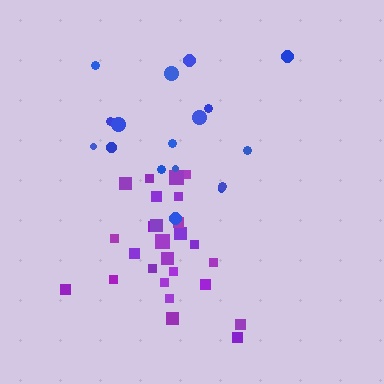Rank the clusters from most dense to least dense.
purple, blue.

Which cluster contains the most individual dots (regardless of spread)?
Purple (26).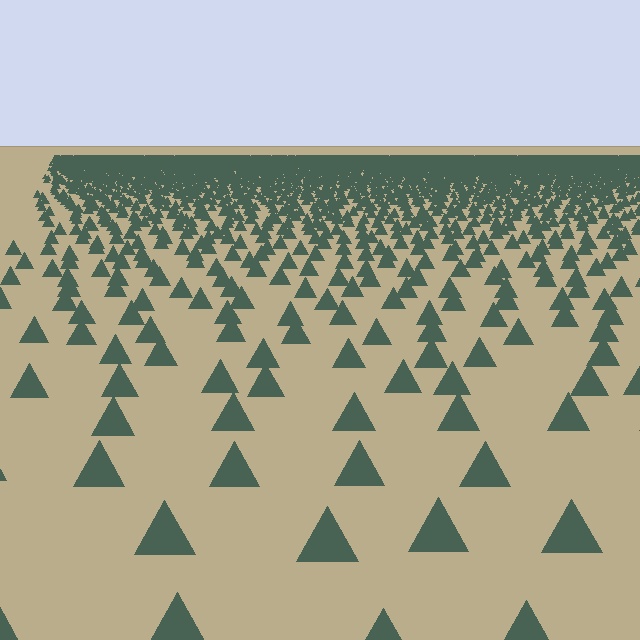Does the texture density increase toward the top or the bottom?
Density increases toward the top.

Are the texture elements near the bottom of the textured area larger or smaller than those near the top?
Larger. Near the bottom, elements are closer to the viewer and appear at a bigger on-screen size.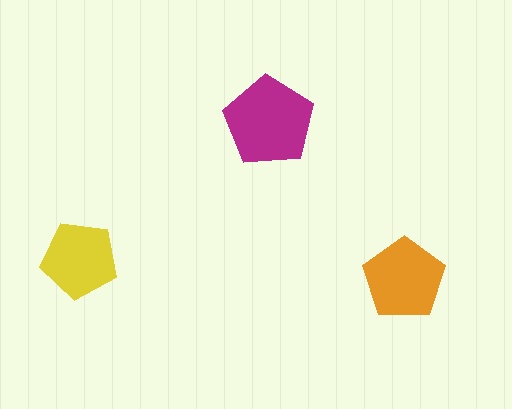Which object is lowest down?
The orange pentagon is bottommost.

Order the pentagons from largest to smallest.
the magenta one, the orange one, the yellow one.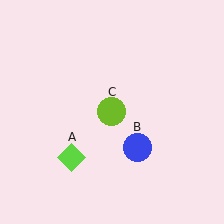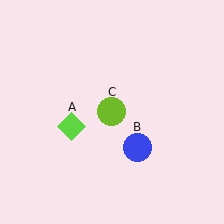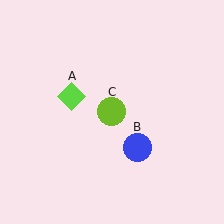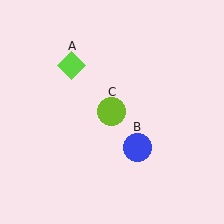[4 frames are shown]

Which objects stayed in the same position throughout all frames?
Blue circle (object B) and lime circle (object C) remained stationary.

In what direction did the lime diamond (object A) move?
The lime diamond (object A) moved up.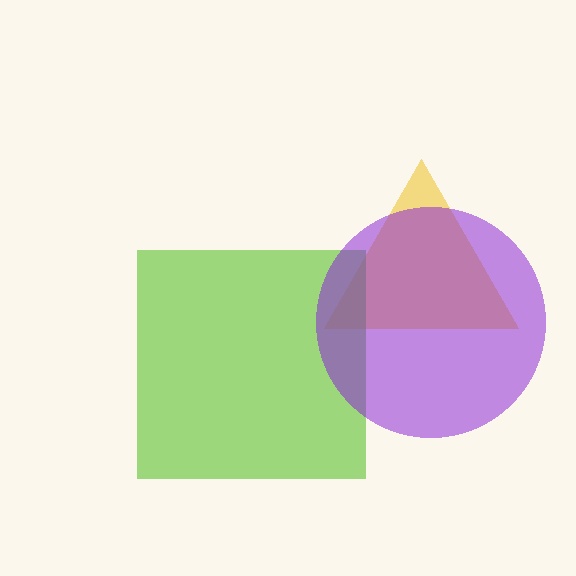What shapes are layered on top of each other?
The layered shapes are: a yellow triangle, a lime square, a purple circle.